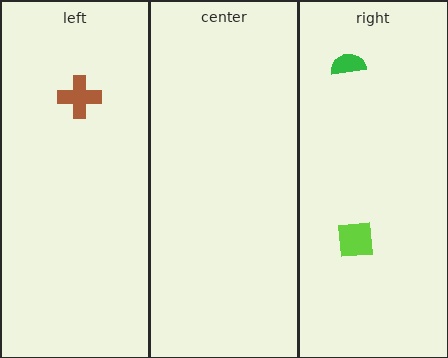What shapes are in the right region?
The lime square, the green semicircle.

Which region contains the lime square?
The right region.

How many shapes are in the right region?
2.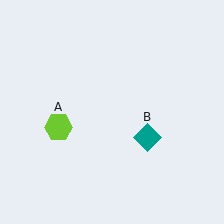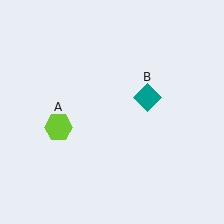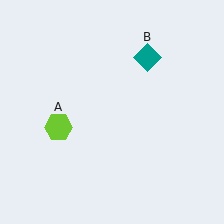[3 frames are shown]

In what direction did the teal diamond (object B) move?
The teal diamond (object B) moved up.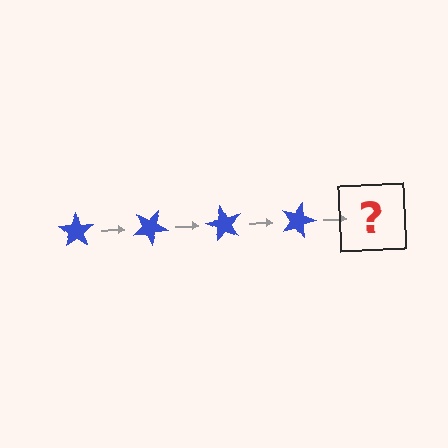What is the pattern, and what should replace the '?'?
The pattern is that the star rotates 30 degrees each step. The '?' should be a blue star rotated 120 degrees.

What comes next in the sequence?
The next element should be a blue star rotated 120 degrees.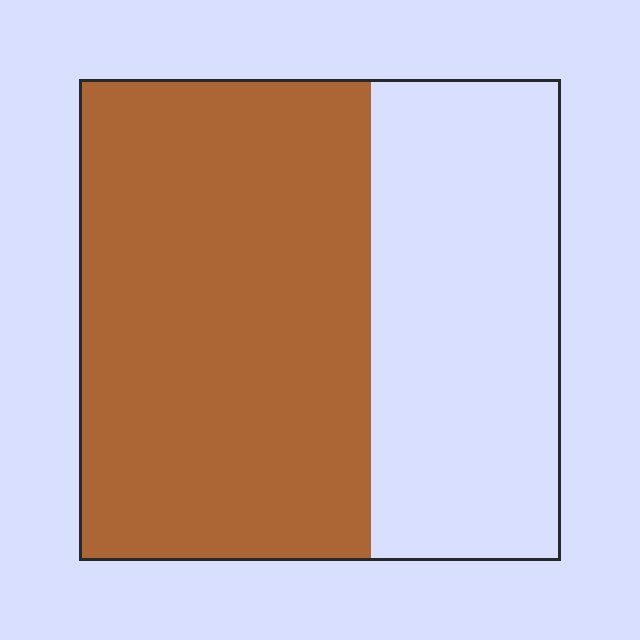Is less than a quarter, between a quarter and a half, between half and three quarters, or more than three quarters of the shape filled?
Between half and three quarters.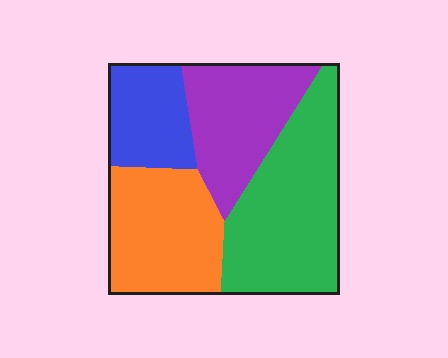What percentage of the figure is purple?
Purple covers roughly 25% of the figure.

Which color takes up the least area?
Blue, at roughly 15%.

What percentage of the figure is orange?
Orange takes up between a quarter and a half of the figure.